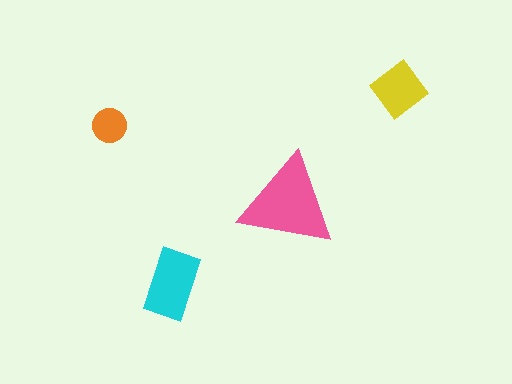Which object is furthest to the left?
The orange circle is leftmost.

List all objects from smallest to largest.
The orange circle, the yellow diamond, the cyan rectangle, the pink triangle.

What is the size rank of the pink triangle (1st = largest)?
1st.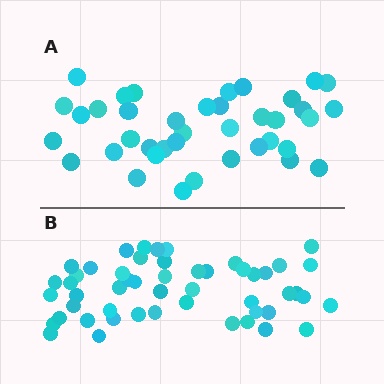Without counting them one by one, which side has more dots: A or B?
Region B (the bottom region) has more dots.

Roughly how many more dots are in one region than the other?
Region B has roughly 12 or so more dots than region A.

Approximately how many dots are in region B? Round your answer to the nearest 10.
About 50 dots. (The exact count is 51, which rounds to 50.)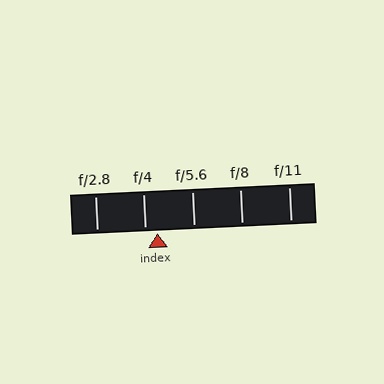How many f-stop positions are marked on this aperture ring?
There are 5 f-stop positions marked.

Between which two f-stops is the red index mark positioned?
The index mark is between f/4 and f/5.6.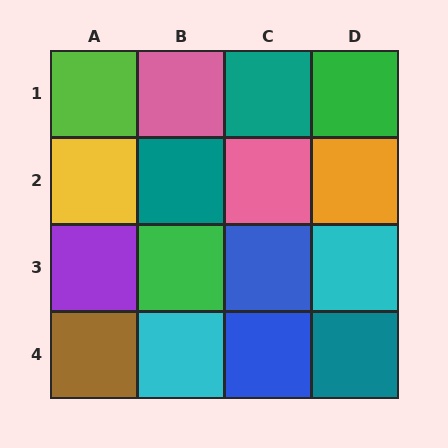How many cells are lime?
1 cell is lime.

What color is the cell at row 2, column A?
Yellow.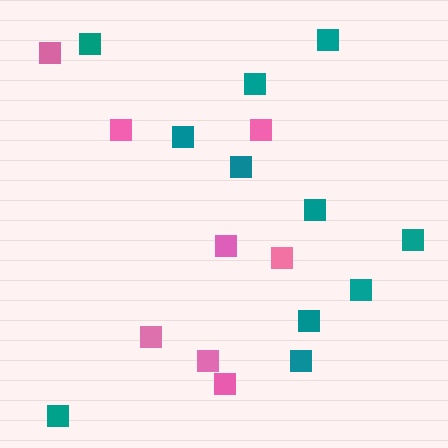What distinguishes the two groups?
There are 2 groups: one group of pink squares (8) and one group of teal squares (11).